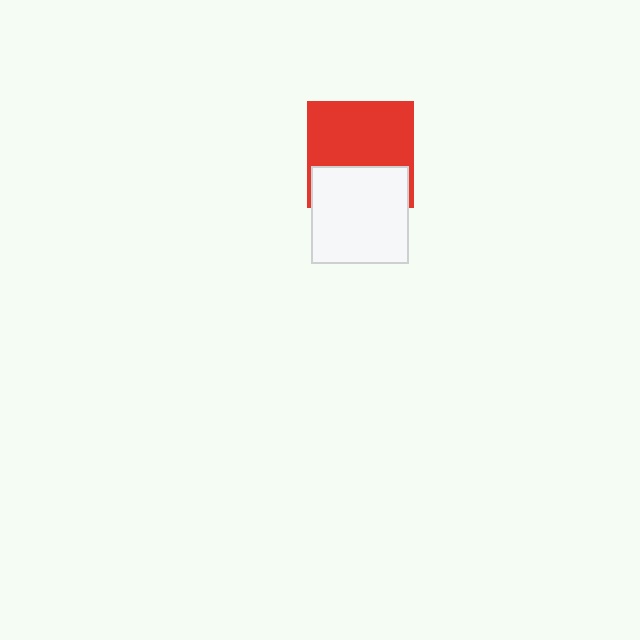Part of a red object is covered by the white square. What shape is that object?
It is a square.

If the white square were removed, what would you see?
You would see the complete red square.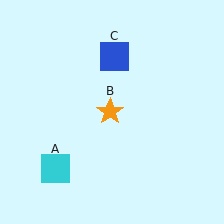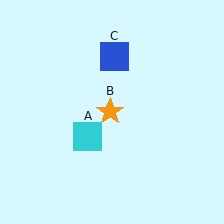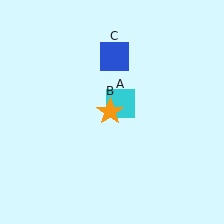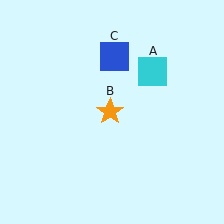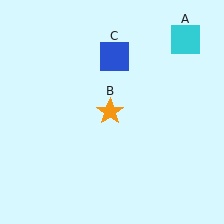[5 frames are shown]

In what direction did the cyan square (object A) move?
The cyan square (object A) moved up and to the right.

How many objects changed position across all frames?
1 object changed position: cyan square (object A).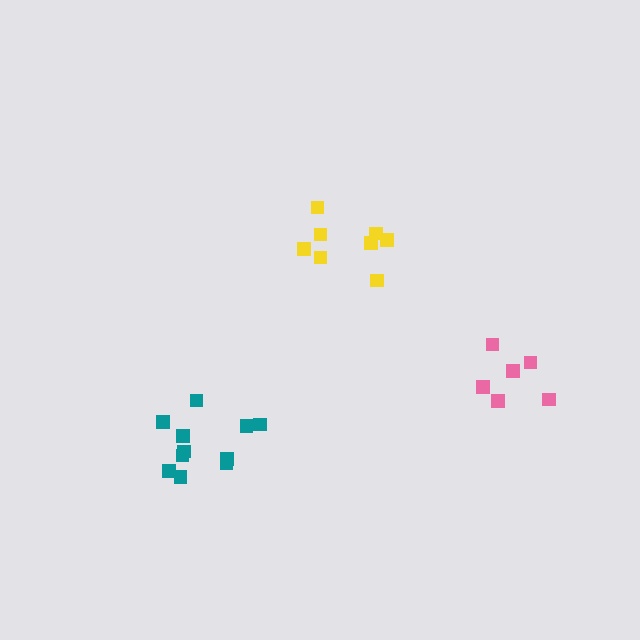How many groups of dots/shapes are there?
There are 3 groups.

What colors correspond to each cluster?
The clusters are colored: pink, yellow, teal.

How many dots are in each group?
Group 1: 6 dots, Group 2: 8 dots, Group 3: 11 dots (25 total).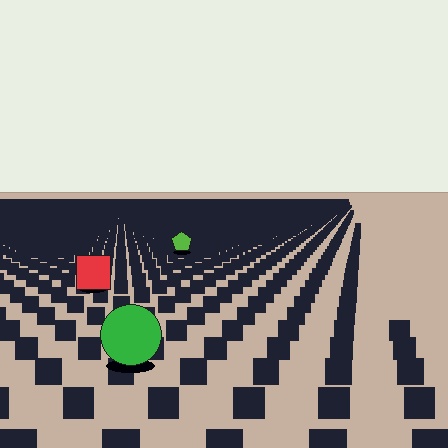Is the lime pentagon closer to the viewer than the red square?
No. The red square is closer — you can tell from the texture gradient: the ground texture is coarser near it.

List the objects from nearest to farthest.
From nearest to farthest: the green circle, the red square, the lime pentagon.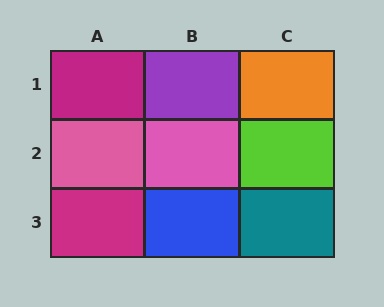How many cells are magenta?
2 cells are magenta.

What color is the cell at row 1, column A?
Magenta.